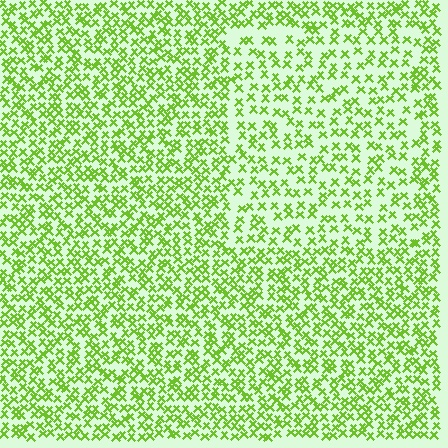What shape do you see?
I see a rectangle.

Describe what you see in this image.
The image contains small lime elements arranged at two different densities. A rectangle-shaped region is visible where the elements are less densely packed than the surrounding area.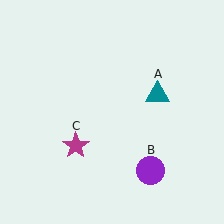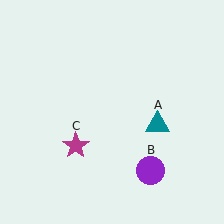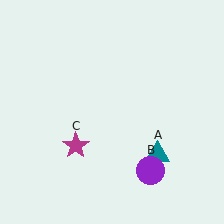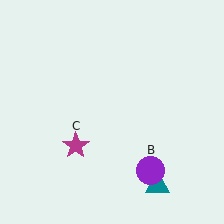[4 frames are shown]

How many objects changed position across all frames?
1 object changed position: teal triangle (object A).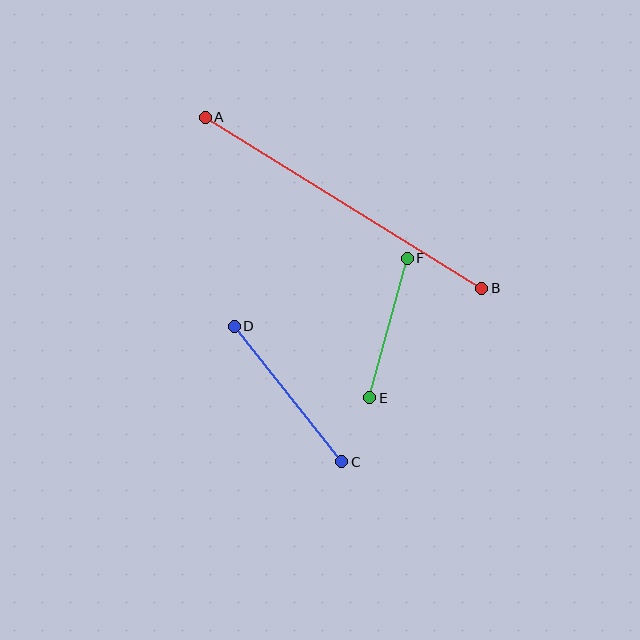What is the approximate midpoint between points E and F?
The midpoint is at approximately (388, 328) pixels.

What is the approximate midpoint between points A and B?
The midpoint is at approximately (344, 203) pixels.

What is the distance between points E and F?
The distance is approximately 144 pixels.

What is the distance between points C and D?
The distance is approximately 173 pixels.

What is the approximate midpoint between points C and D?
The midpoint is at approximately (288, 394) pixels.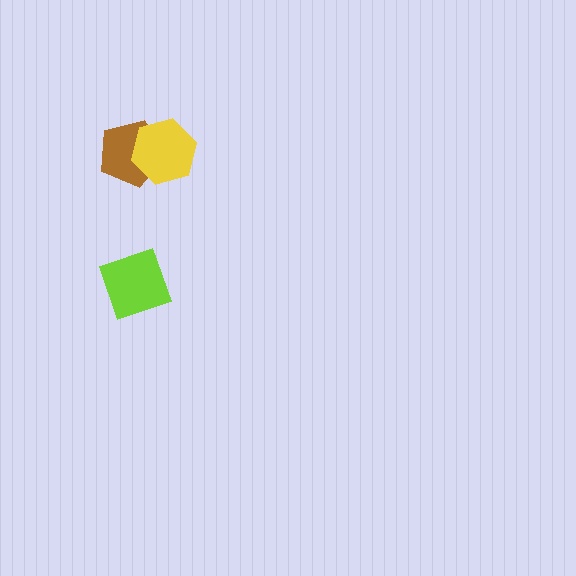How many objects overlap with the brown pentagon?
1 object overlaps with the brown pentagon.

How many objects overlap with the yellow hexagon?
1 object overlaps with the yellow hexagon.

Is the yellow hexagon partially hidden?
No, no other shape covers it.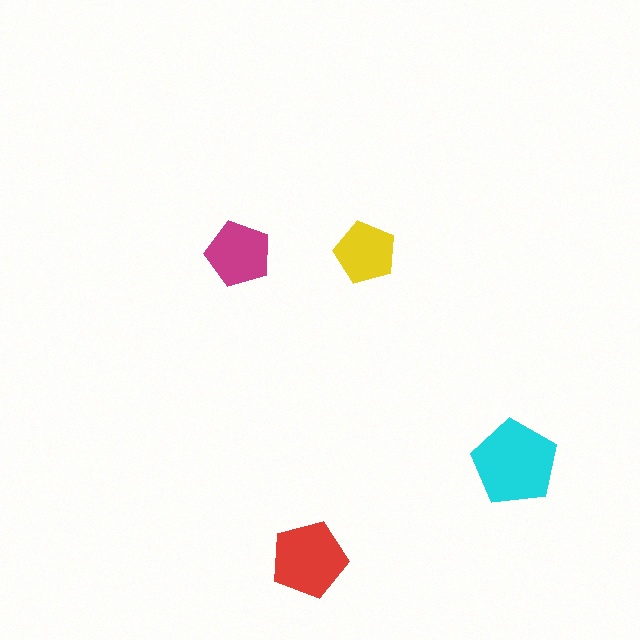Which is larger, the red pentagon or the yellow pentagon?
The red one.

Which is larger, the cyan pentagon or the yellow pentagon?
The cyan one.